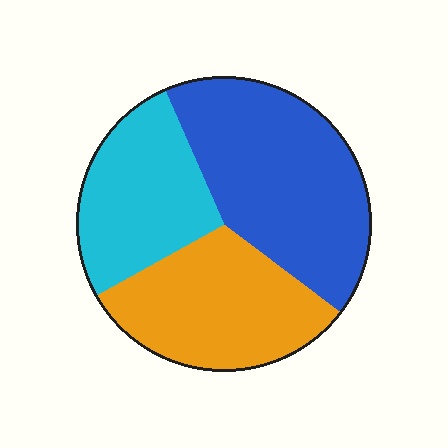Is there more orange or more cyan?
Orange.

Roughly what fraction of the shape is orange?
Orange covers 31% of the shape.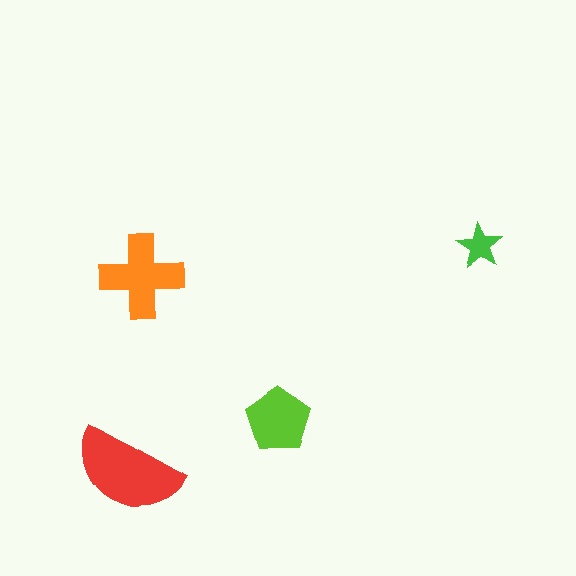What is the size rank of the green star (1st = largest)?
4th.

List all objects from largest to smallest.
The red semicircle, the orange cross, the lime pentagon, the green star.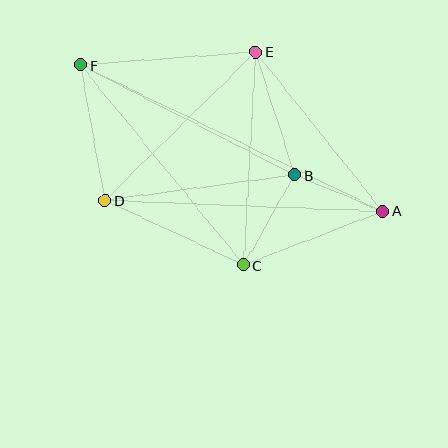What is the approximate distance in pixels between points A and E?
The distance between A and E is approximately 204 pixels.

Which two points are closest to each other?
Points A and B are closest to each other.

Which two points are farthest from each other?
Points A and F are farthest from each other.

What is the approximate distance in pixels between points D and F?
The distance between D and F is approximately 138 pixels.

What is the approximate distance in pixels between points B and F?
The distance between B and F is approximately 241 pixels.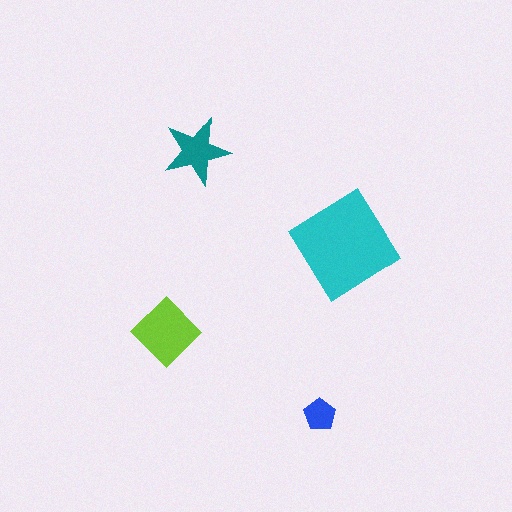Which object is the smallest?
The blue pentagon.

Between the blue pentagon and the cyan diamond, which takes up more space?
The cyan diamond.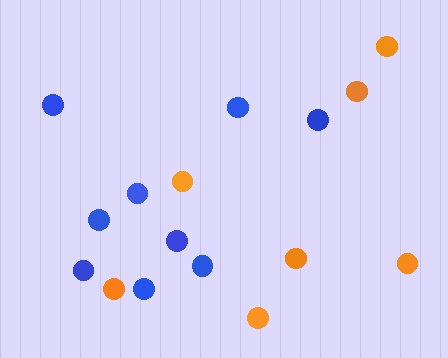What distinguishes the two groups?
There are 2 groups: one group of orange circles (7) and one group of blue circles (9).